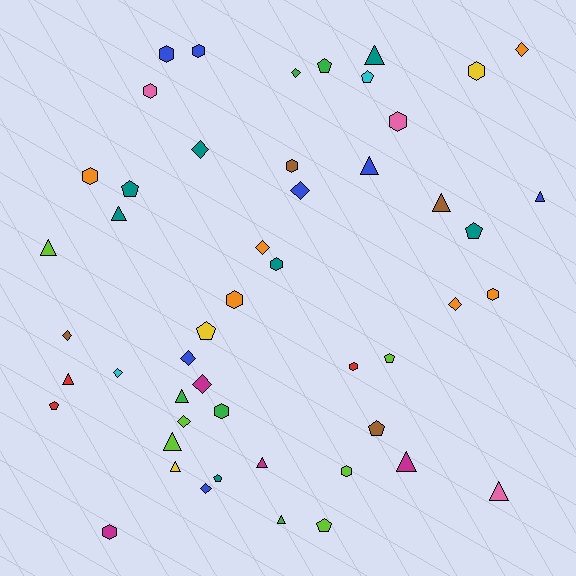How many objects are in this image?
There are 50 objects.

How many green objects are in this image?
There are 5 green objects.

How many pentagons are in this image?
There are 10 pentagons.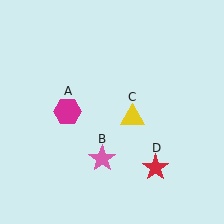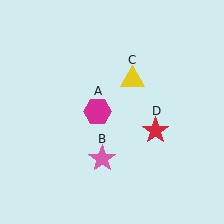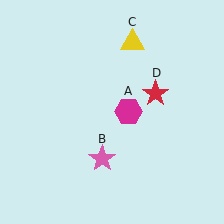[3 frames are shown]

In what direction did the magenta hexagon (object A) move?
The magenta hexagon (object A) moved right.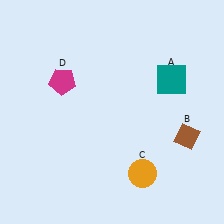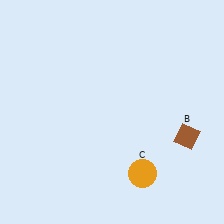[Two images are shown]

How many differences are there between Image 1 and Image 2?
There are 2 differences between the two images.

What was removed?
The teal square (A), the magenta pentagon (D) were removed in Image 2.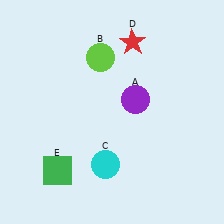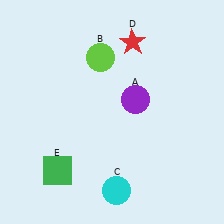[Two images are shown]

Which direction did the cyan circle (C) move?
The cyan circle (C) moved down.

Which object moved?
The cyan circle (C) moved down.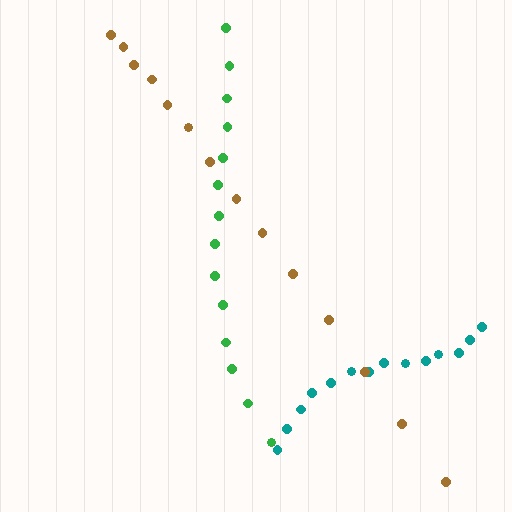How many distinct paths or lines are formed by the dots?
There are 3 distinct paths.